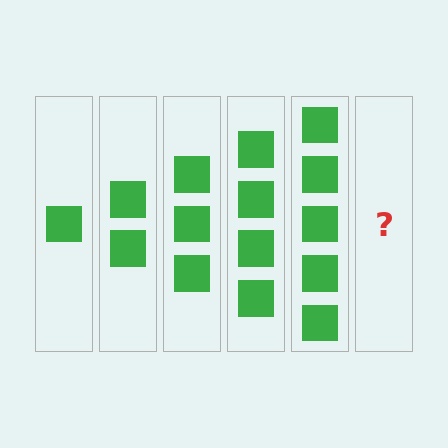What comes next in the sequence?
The next element should be 6 squares.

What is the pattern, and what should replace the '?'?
The pattern is that each step adds one more square. The '?' should be 6 squares.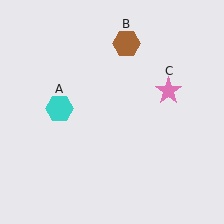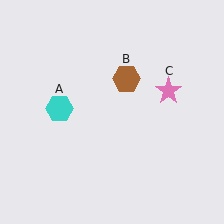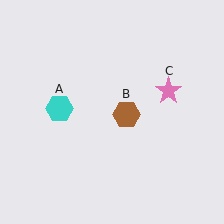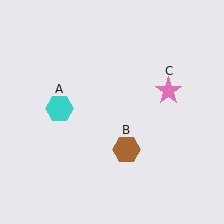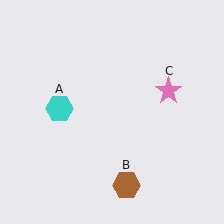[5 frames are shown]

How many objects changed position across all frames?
1 object changed position: brown hexagon (object B).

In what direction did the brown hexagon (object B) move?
The brown hexagon (object B) moved down.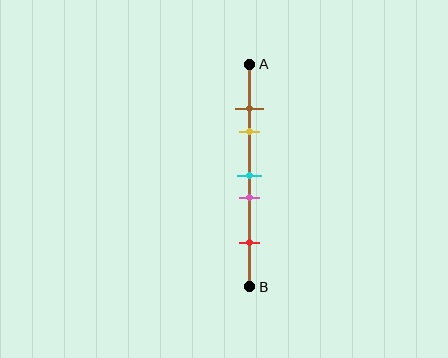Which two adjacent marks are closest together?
The brown and yellow marks are the closest adjacent pair.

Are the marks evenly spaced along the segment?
No, the marks are not evenly spaced.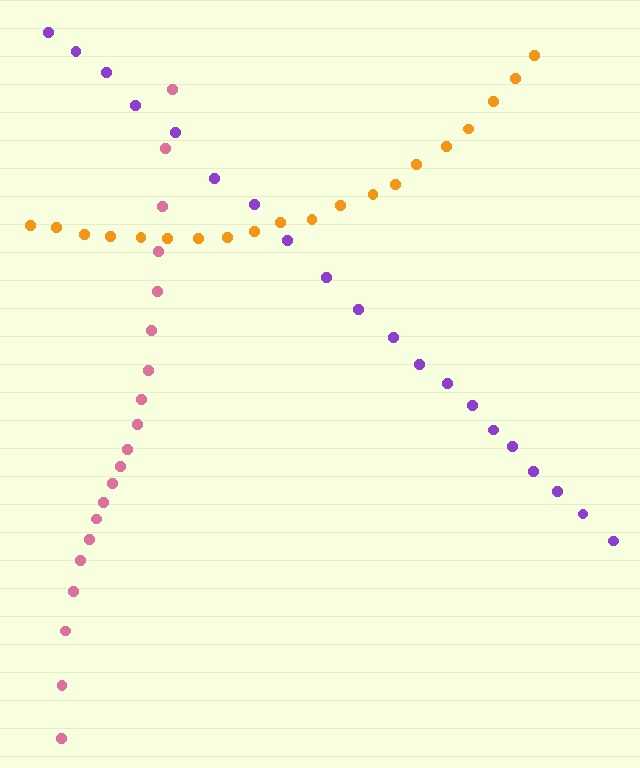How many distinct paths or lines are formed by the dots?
There are 3 distinct paths.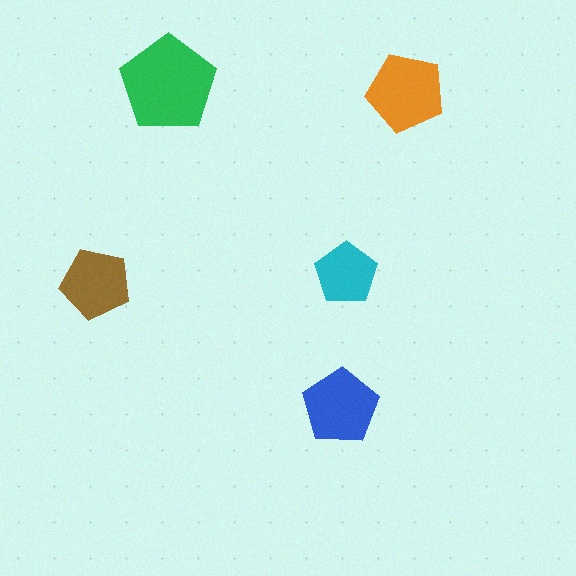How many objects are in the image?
There are 5 objects in the image.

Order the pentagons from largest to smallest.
the green one, the orange one, the blue one, the brown one, the cyan one.